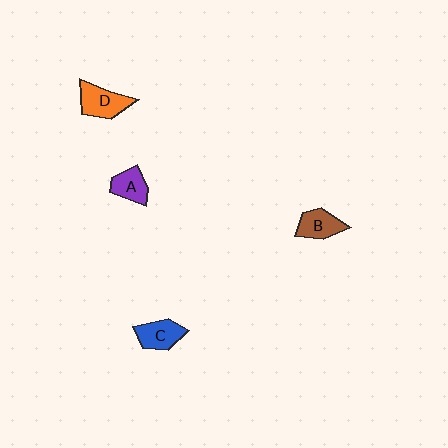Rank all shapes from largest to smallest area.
From largest to smallest: D (orange), C (blue), B (brown), A (purple).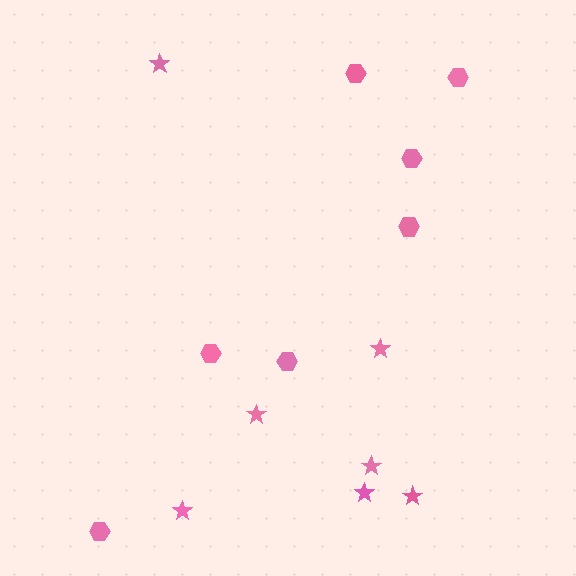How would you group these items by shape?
There are 2 groups: one group of hexagons (7) and one group of stars (7).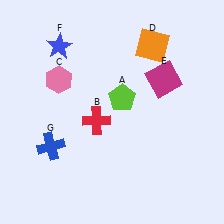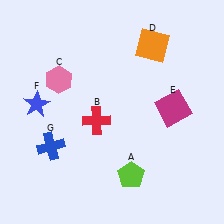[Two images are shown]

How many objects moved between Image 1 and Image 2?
3 objects moved between the two images.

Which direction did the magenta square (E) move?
The magenta square (E) moved down.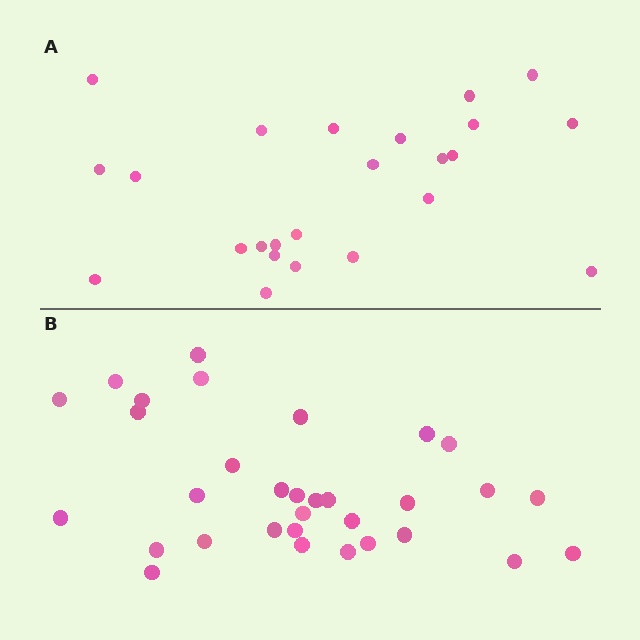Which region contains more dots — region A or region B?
Region B (the bottom region) has more dots.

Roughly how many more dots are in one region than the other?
Region B has roughly 8 or so more dots than region A.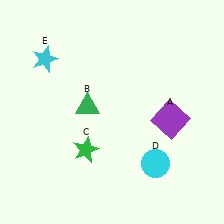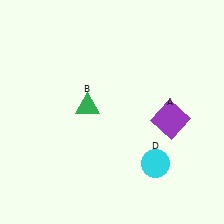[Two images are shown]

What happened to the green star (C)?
The green star (C) was removed in Image 2. It was in the bottom-left area of Image 1.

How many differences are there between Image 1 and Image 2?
There are 2 differences between the two images.